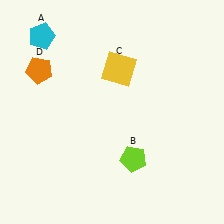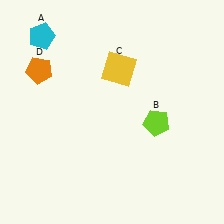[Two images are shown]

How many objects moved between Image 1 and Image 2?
1 object moved between the two images.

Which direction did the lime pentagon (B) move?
The lime pentagon (B) moved up.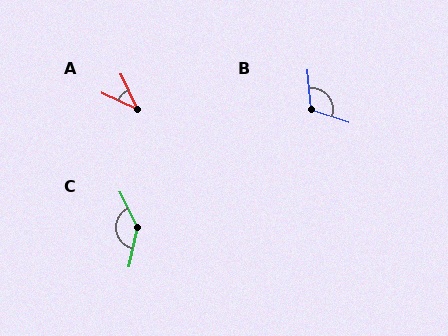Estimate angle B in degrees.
Approximately 113 degrees.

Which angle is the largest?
C, at approximately 141 degrees.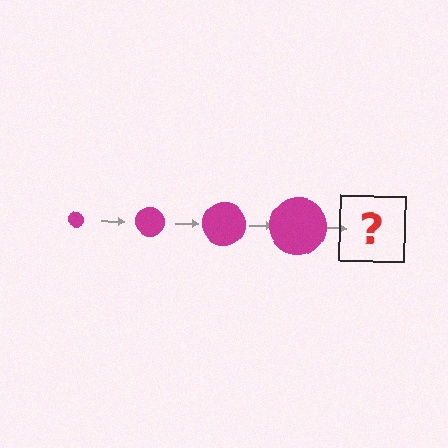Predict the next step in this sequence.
The next step is a magenta circle, larger than the previous one.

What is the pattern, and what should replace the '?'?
The pattern is that the circle gets progressively larger each step. The '?' should be a magenta circle, larger than the previous one.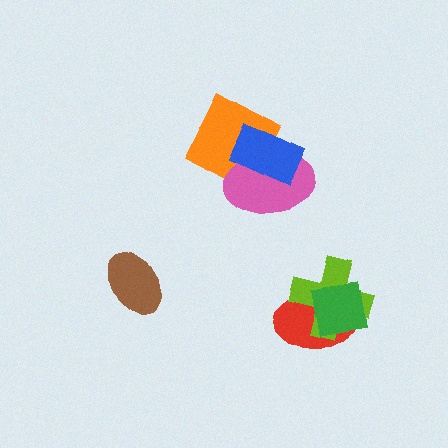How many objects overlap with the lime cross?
2 objects overlap with the lime cross.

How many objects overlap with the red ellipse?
2 objects overlap with the red ellipse.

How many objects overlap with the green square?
2 objects overlap with the green square.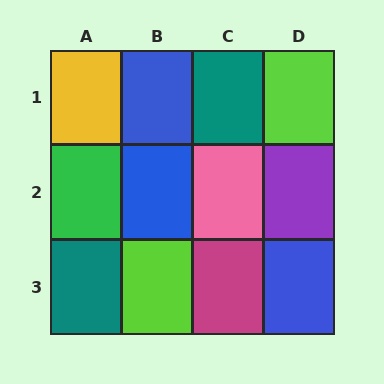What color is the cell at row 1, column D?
Lime.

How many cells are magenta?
1 cell is magenta.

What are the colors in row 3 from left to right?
Teal, lime, magenta, blue.